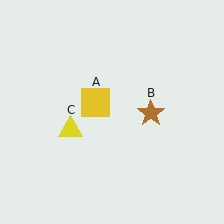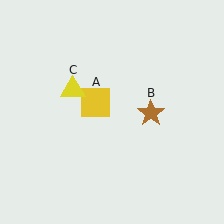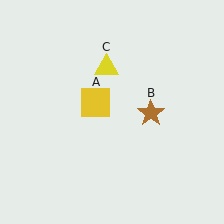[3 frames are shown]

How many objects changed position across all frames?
1 object changed position: yellow triangle (object C).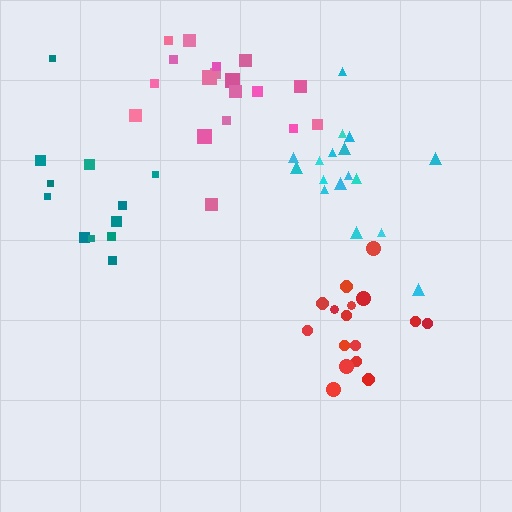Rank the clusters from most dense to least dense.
red, cyan, pink, teal.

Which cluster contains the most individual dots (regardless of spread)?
Pink (18).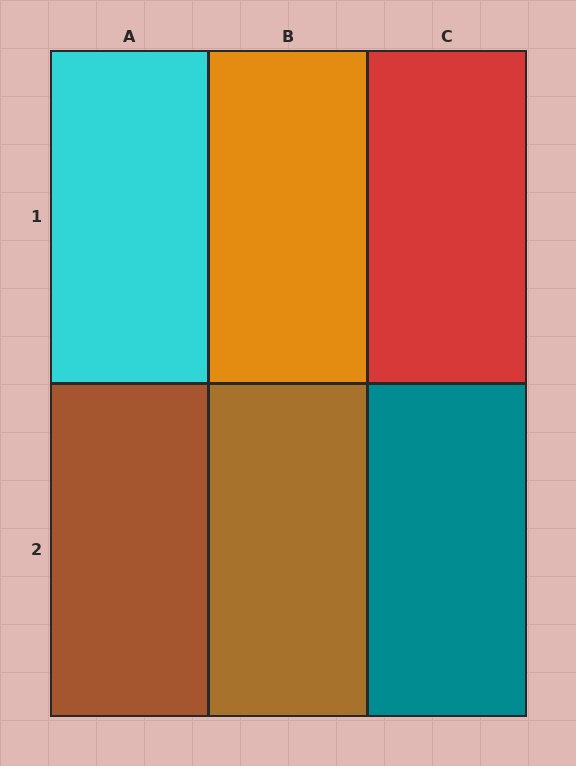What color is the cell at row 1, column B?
Orange.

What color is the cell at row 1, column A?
Cyan.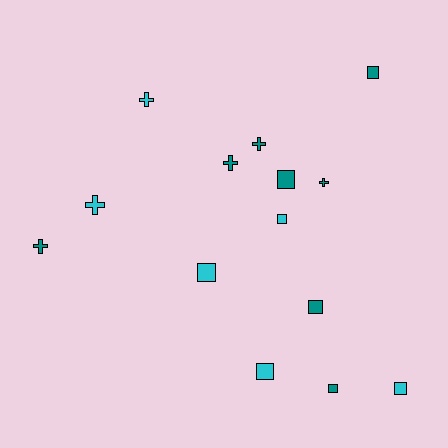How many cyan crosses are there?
There are 2 cyan crosses.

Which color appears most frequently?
Teal, with 8 objects.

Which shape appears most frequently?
Square, with 8 objects.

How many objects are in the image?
There are 14 objects.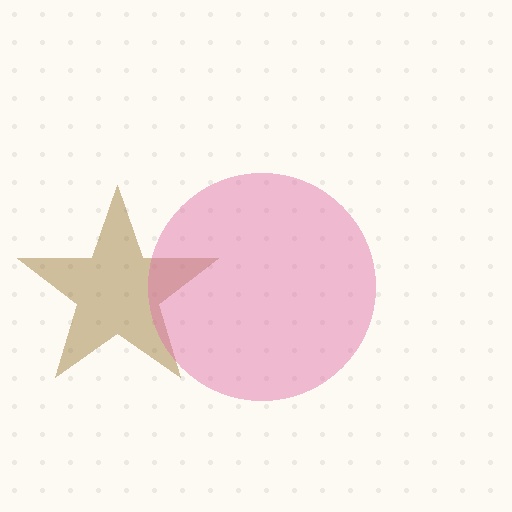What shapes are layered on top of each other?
The layered shapes are: a brown star, a pink circle.